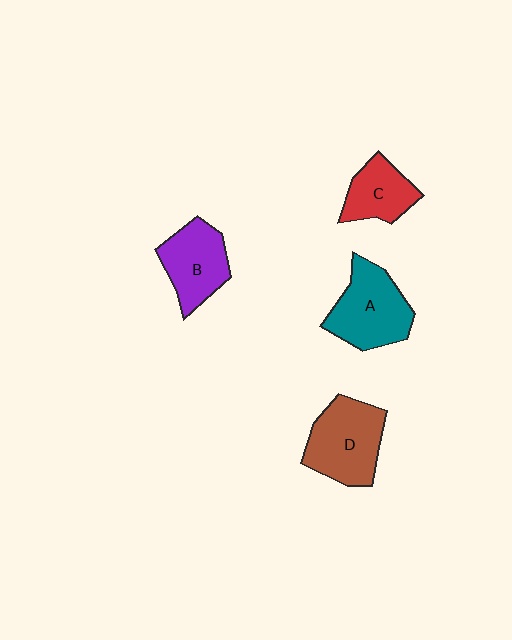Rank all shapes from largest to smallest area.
From largest to smallest: D (brown), A (teal), B (purple), C (red).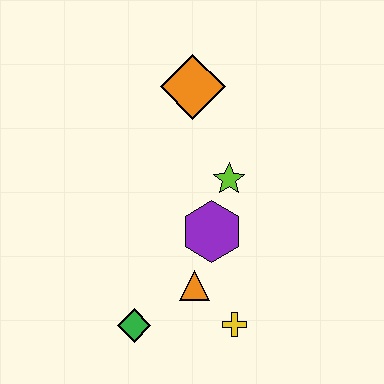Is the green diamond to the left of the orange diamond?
Yes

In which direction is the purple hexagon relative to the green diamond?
The purple hexagon is above the green diamond.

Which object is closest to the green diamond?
The orange triangle is closest to the green diamond.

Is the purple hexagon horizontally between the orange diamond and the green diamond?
No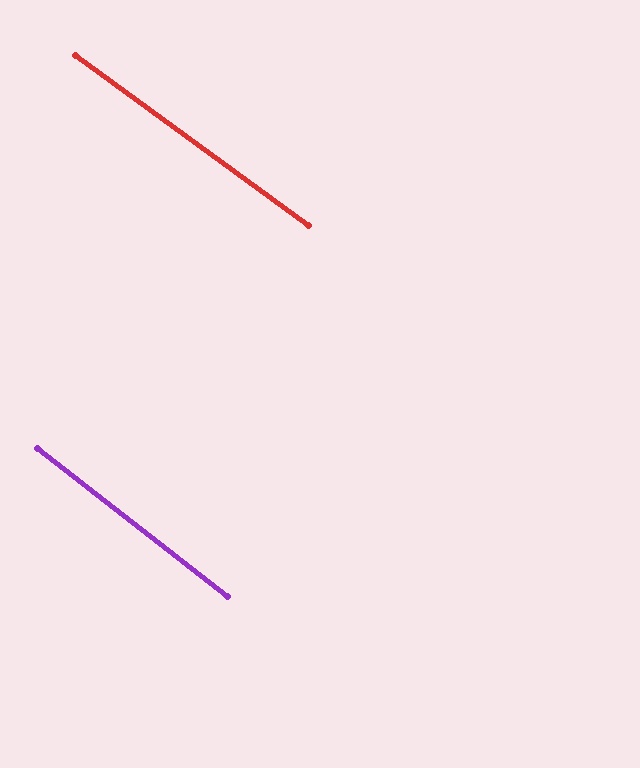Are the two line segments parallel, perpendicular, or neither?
Parallel — their directions differ by only 1.8°.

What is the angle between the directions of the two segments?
Approximately 2 degrees.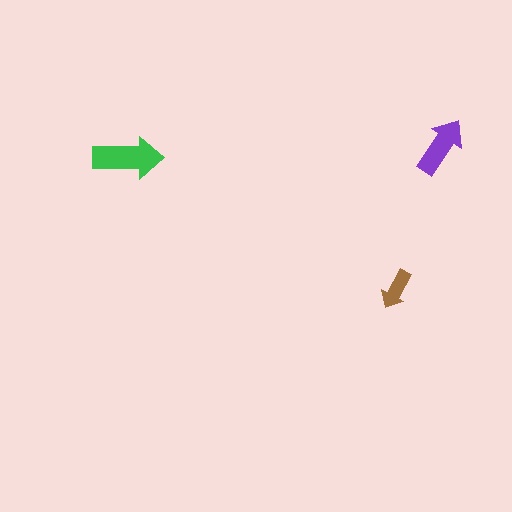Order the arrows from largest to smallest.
the green one, the purple one, the brown one.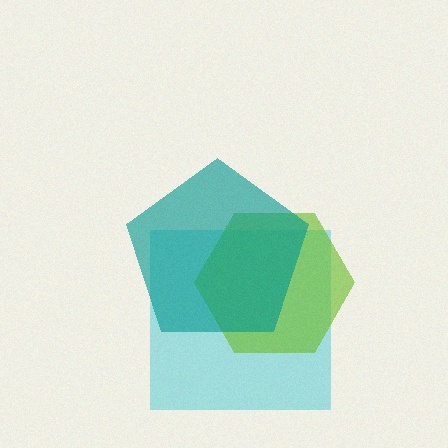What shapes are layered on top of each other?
The layered shapes are: a cyan square, a lime hexagon, a teal pentagon.